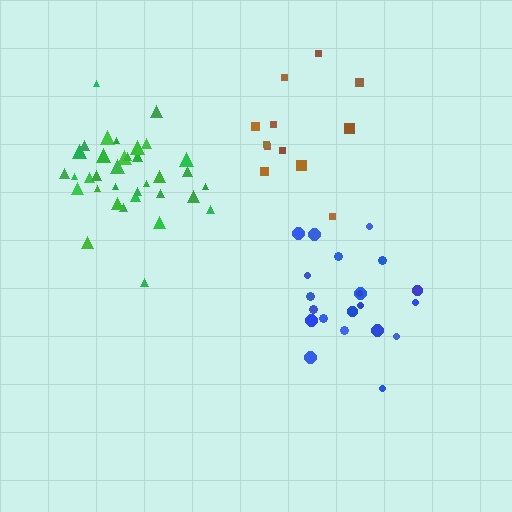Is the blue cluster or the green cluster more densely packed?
Green.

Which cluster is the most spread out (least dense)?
Brown.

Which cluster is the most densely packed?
Green.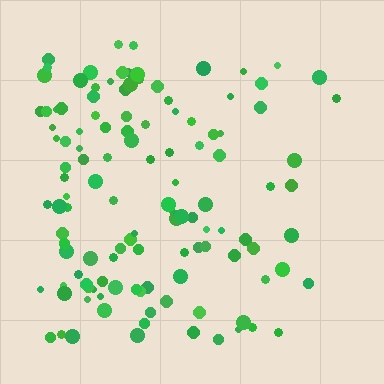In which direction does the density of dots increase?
From right to left, with the left side densest.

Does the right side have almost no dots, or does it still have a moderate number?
Still a moderate number, just noticeably fewer than the left.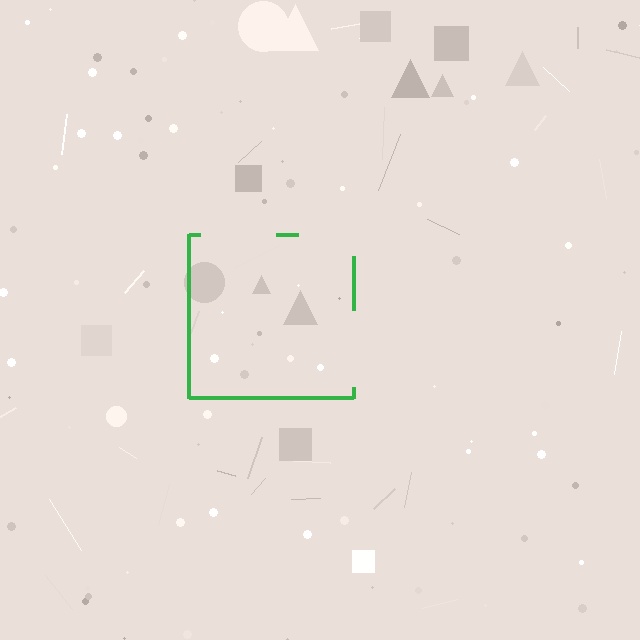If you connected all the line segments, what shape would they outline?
They would outline a square.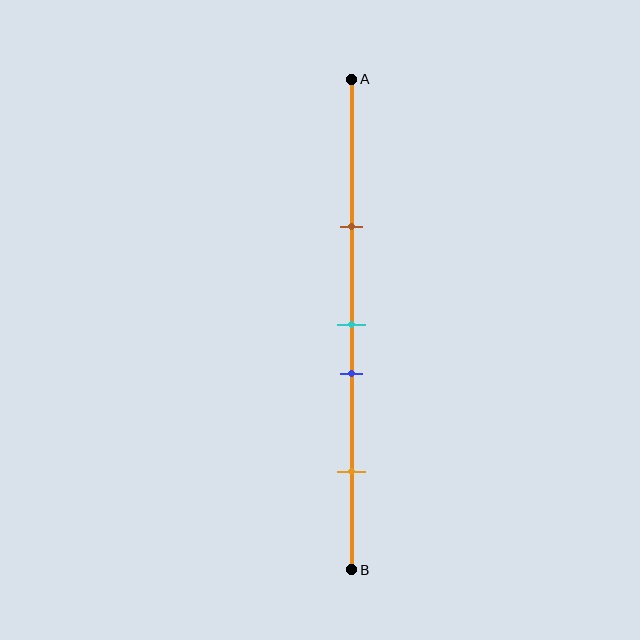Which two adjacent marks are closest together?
The cyan and blue marks are the closest adjacent pair.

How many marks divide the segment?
There are 4 marks dividing the segment.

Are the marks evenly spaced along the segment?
No, the marks are not evenly spaced.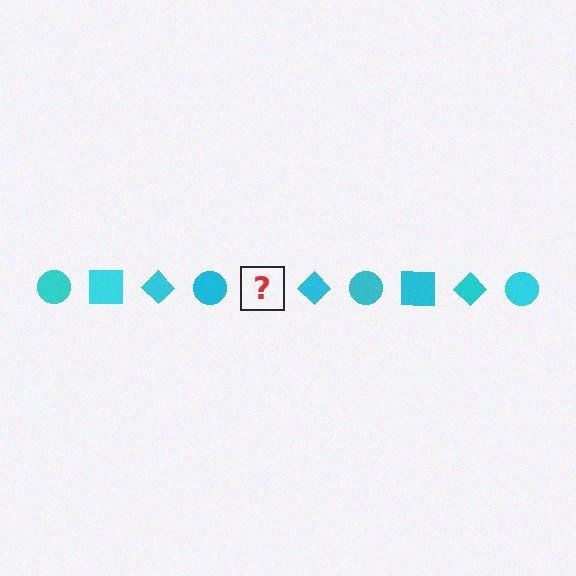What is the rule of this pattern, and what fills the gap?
The rule is that the pattern cycles through circle, square, diamond shapes in cyan. The gap should be filled with a cyan square.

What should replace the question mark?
The question mark should be replaced with a cyan square.